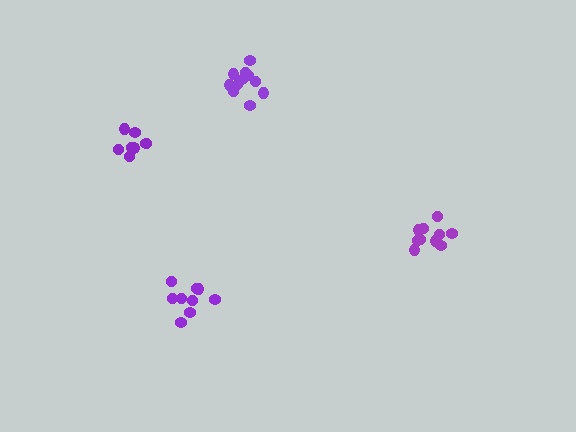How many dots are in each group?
Group 1: 8 dots, Group 2: 12 dots, Group 3: 10 dots, Group 4: 9 dots (39 total).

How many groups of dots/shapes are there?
There are 4 groups.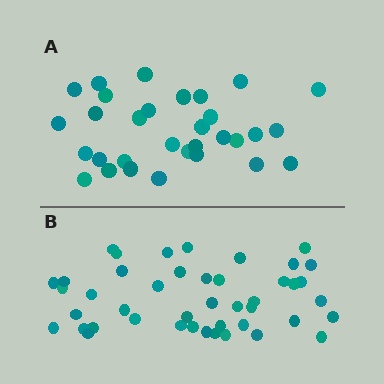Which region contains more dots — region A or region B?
Region B (the bottom region) has more dots.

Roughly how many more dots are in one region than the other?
Region B has approximately 15 more dots than region A.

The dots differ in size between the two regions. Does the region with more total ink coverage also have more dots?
No. Region A has more total ink coverage because its dots are larger, but region B actually contains more individual dots. Total area can be misleading — the number of items is what matters here.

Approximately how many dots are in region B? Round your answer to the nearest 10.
About 40 dots. (The exact count is 44, which rounds to 40.)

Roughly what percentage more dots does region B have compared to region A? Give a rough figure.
About 40% more.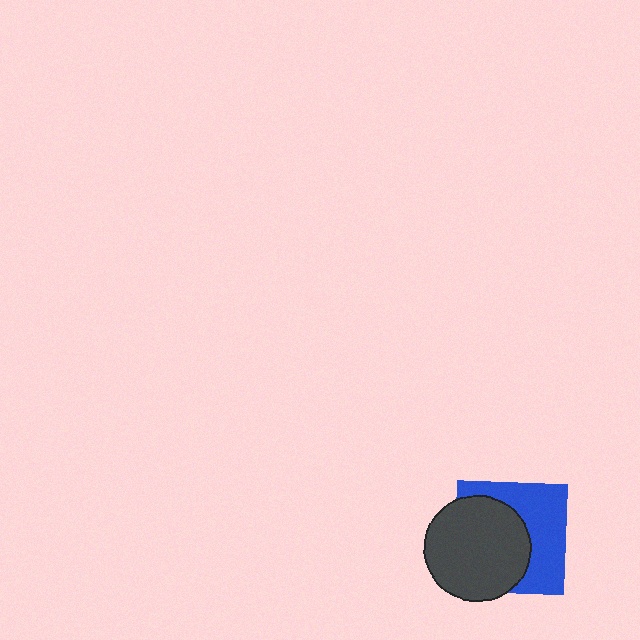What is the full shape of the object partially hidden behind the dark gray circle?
The partially hidden object is a blue square.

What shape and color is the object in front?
The object in front is a dark gray circle.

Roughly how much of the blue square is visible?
About half of it is visible (roughly 47%).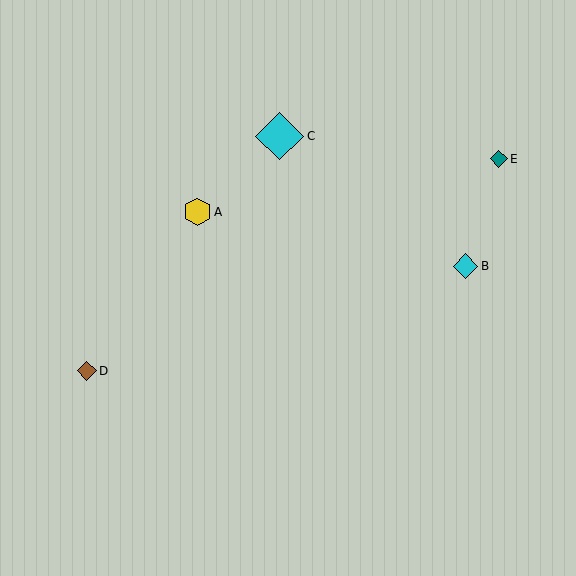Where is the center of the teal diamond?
The center of the teal diamond is at (499, 159).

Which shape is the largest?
The cyan diamond (labeled C) is the largest.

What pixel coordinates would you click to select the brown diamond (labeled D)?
Click at (87, 371) to select the brown diamond D.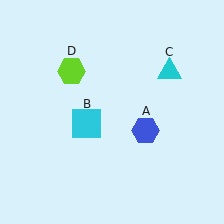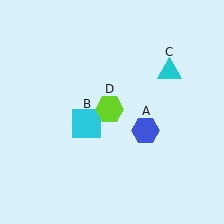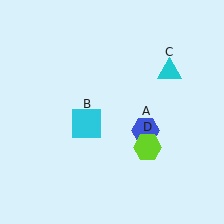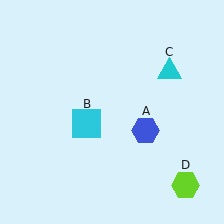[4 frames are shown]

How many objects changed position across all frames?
1 object changed position: lime hexagon (object D).